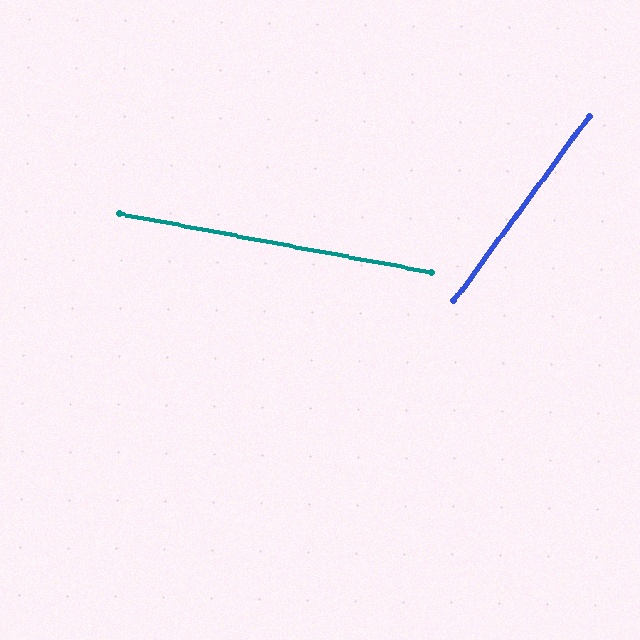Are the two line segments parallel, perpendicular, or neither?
Neither parallel nor perpendicular — they differ by about 64°.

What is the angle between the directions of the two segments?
Approximately 64 degrees.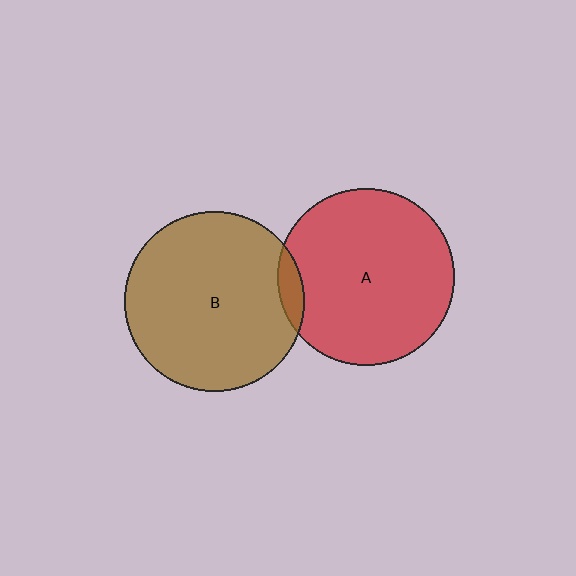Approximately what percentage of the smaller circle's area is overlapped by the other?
Approximately 5%.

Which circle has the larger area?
Circle B (brown).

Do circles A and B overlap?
Yes.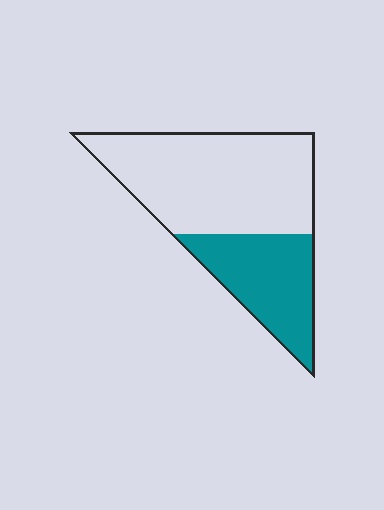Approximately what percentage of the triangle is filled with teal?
Approximately 35%.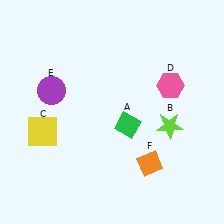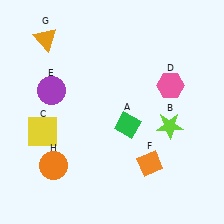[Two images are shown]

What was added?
An orange triangle (G), an orange circle (H) were added in Image 2.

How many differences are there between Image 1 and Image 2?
There are 2 differences between the two images.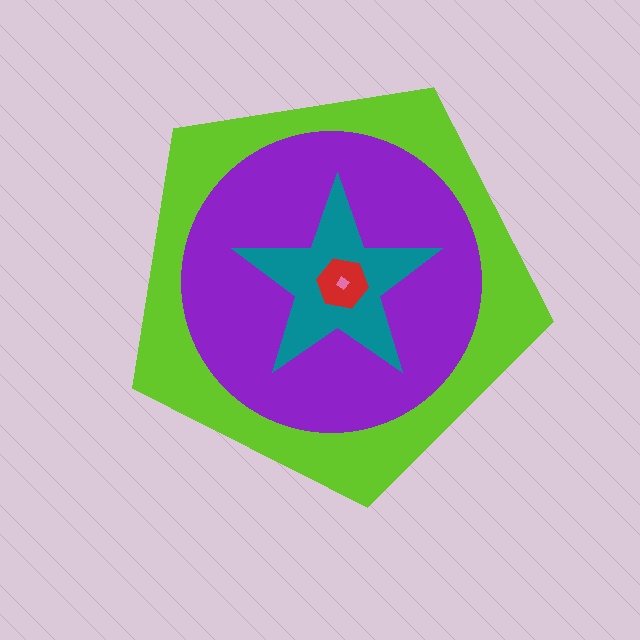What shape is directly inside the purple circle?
The teal star.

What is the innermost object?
The pink diamond.